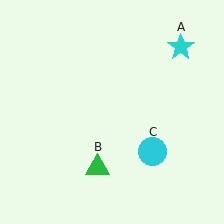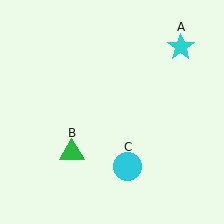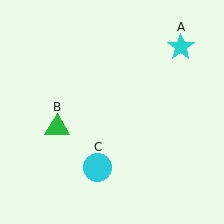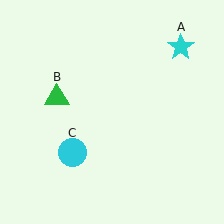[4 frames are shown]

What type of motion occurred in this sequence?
The green triangle (object B), cyan circle (object C) rotated clockwise around the center of the scene.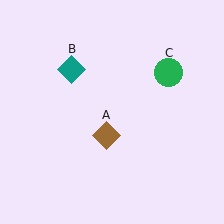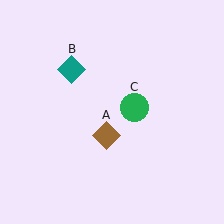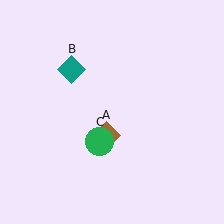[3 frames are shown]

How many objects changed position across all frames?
1 object changed position: green circle (object C).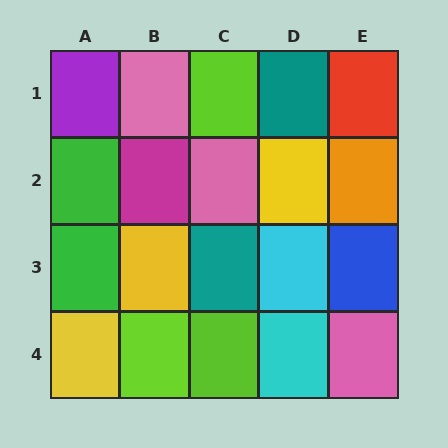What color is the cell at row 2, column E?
Orange.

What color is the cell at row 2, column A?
Green.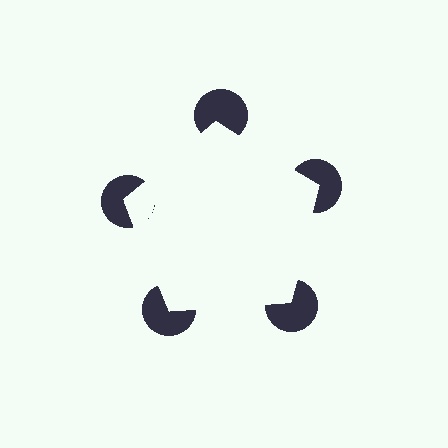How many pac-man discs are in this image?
There are 5 — one at each vertex of the illusory pentagon.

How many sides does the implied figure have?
5 sides.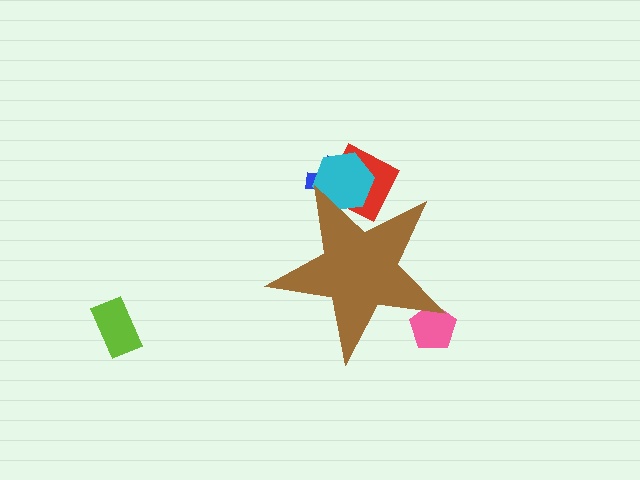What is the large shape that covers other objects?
A brown star.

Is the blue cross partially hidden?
Yes, the blue cross is partially hidden behind the brown star.